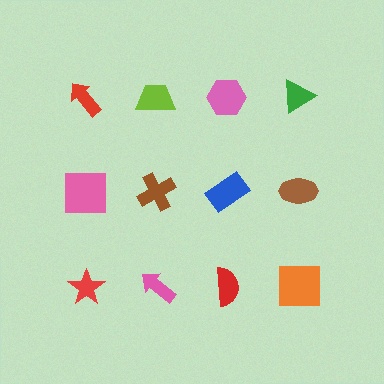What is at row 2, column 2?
A brown cross.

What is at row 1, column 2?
A lime trapezoid.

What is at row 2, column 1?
A pink square.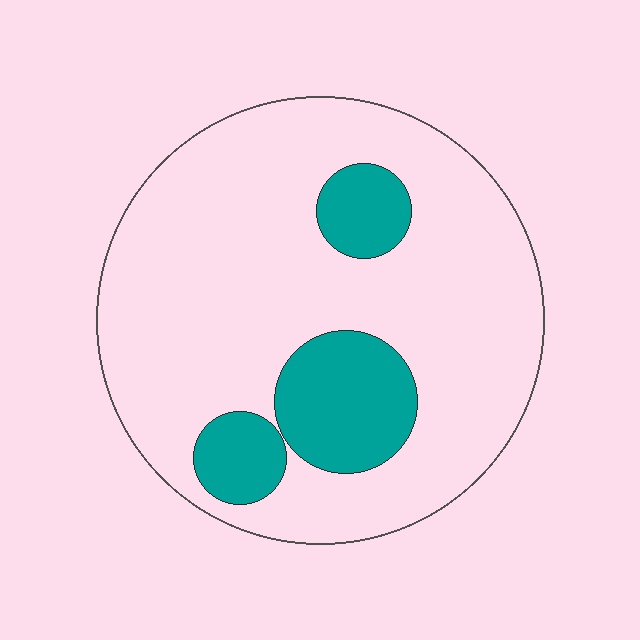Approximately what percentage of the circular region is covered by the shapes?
Approximately 20%.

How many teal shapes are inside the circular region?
3.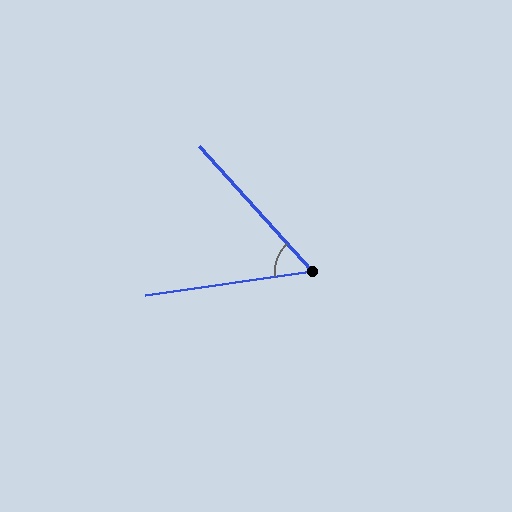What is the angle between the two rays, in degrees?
Approximately 56 degrees.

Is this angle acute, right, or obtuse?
It is acute.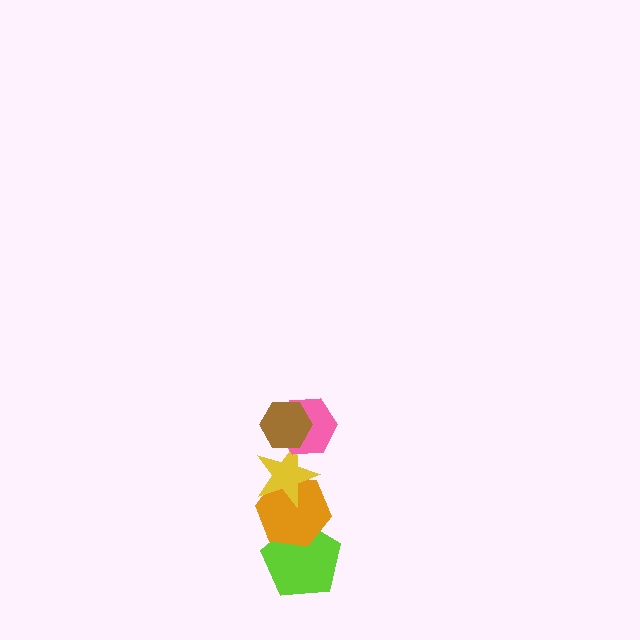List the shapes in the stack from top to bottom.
From top to bottom: the brown hexagon, the pink hexagon, the yellow star, the orange hexagon, the lime pentagon.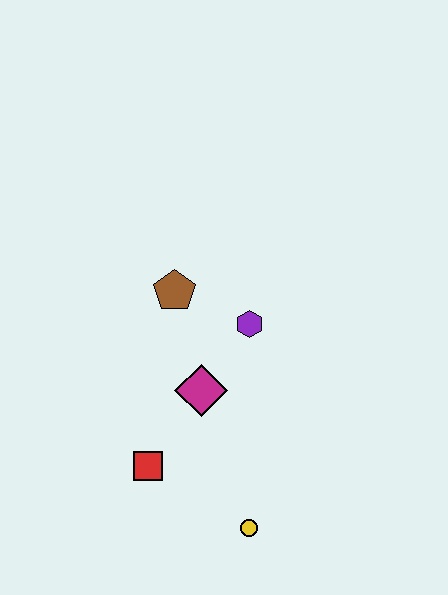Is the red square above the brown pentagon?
No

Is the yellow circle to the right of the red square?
Yes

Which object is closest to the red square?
The magenta diamond is closest to the red square.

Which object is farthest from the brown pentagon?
The yellow circle is farthest from the brown pentagon.